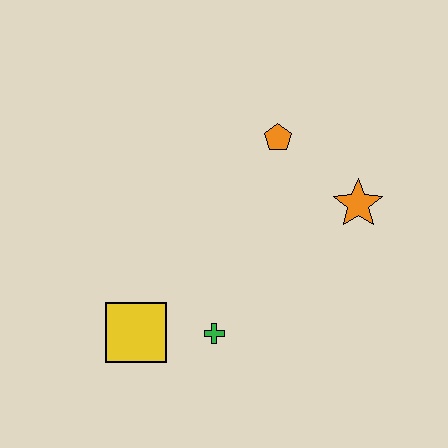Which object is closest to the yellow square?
The green cross is closest to the yellow square.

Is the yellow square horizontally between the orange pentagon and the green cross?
No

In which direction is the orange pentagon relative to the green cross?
The orange pentagon is above the green cross.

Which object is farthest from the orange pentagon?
The yellow square is farthest from the orange pentagon.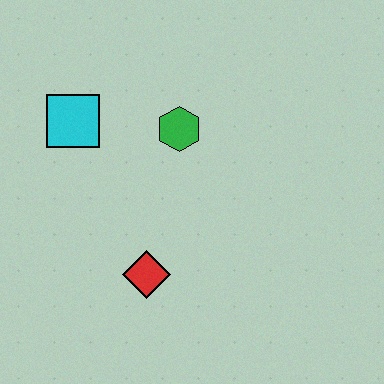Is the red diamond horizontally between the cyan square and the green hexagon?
Yes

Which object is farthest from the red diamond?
The cyan square is farthest from the red diamond.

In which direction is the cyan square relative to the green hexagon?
The cyan square is to the left of the green hexagon.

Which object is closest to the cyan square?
The green hexagon is closest to the cyan square.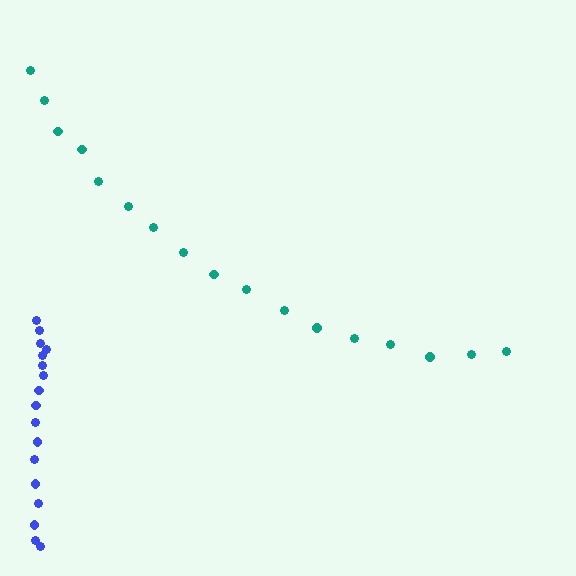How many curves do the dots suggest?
There are 2 distinct paths.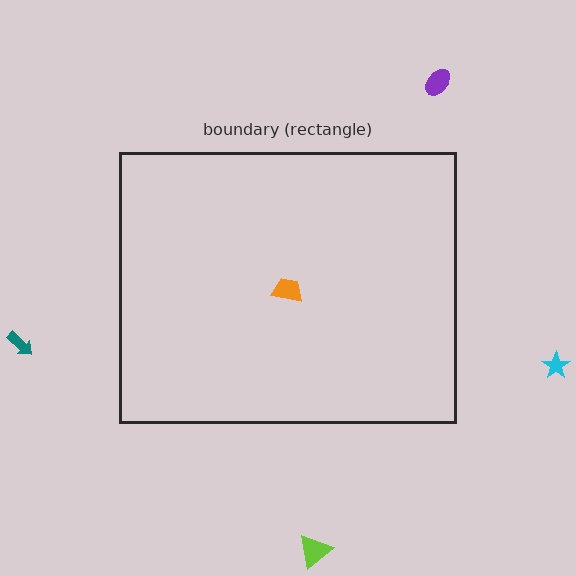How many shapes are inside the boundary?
1 inside, 4 outside.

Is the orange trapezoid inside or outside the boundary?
Inside.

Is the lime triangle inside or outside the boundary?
Outside.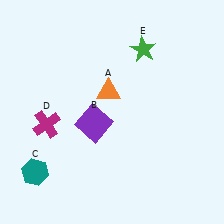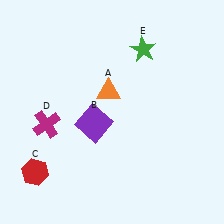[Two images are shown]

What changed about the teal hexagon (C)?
In Image 1, C is teal. In Image 2, it changed to red.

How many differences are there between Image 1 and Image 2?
There is 1 difference between the two images.